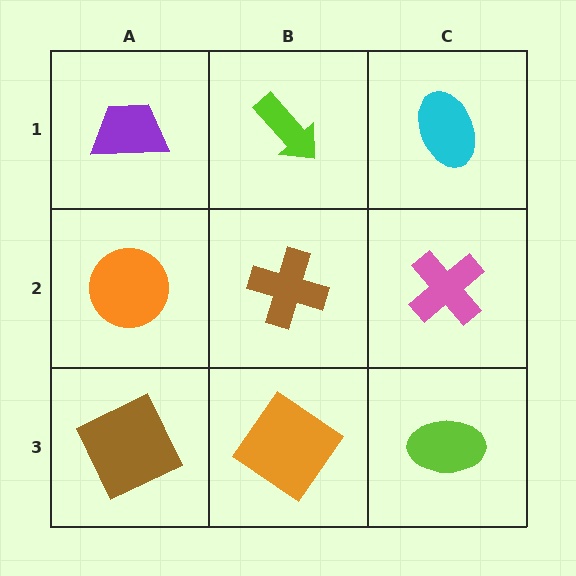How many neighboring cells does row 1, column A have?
2.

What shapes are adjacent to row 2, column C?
A cyan ellipse (row 1, column C), a lime ellipse (row 3, column C), a brown cross (row 2, column B).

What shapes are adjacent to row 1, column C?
A pink cross (row 2, column C), a lime arrow (row 1, column B).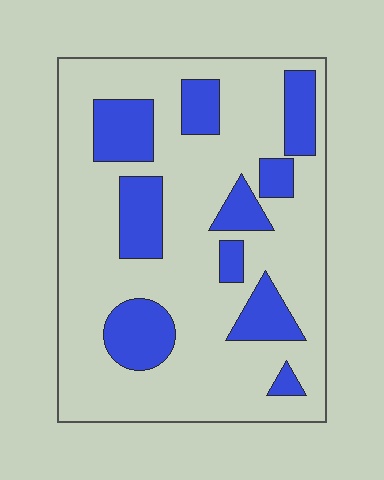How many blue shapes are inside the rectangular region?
10.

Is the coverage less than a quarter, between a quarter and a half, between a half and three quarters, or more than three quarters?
Between a quarter and a half.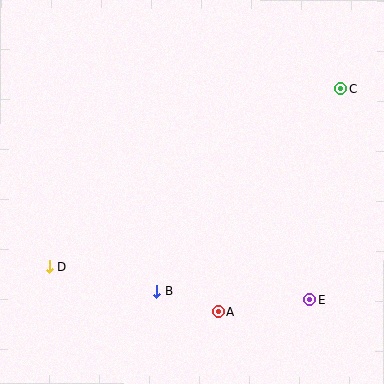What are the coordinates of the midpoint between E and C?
The midpoint between E and C is at (325, 194).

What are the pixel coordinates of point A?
Point A is at (218, 312).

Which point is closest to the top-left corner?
Point D is closest to the top-left corner.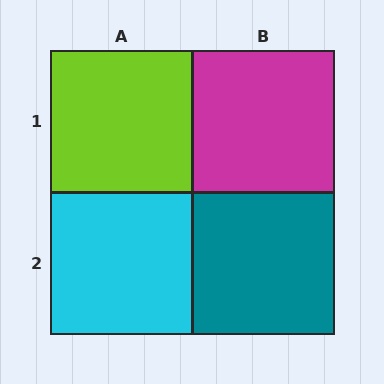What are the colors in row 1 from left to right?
Lime, magenta.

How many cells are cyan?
1 cell is cyan.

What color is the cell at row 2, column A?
Cyan.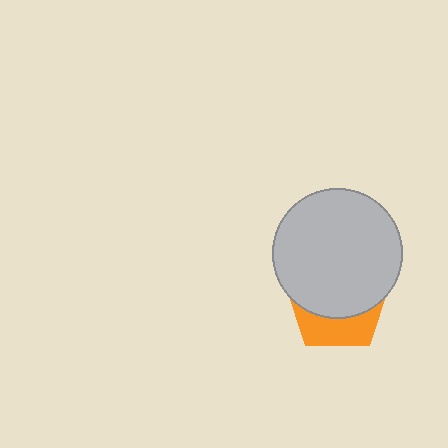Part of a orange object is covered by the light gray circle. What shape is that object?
It is a pentagon.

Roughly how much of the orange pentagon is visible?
A small part of it is visible (roughly 34%).